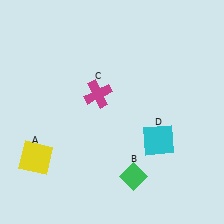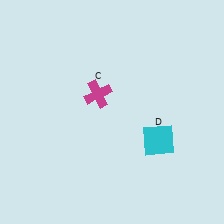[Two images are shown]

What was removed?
The green diamond (B), the yellow square (A) were removed in Image 2.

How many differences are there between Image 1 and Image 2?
There are 2 differences between the two images.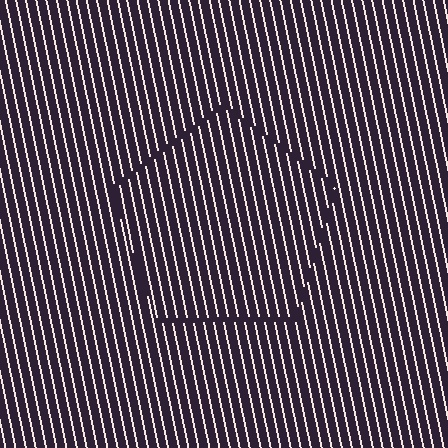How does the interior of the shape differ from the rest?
The interior of the shape contains the same grating, shifted by half a period — the contour is defined by the phase discontinuity where line-ends from the inner and outer gratings abut.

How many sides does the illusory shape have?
5 sides — the line-ends trace a pentagon.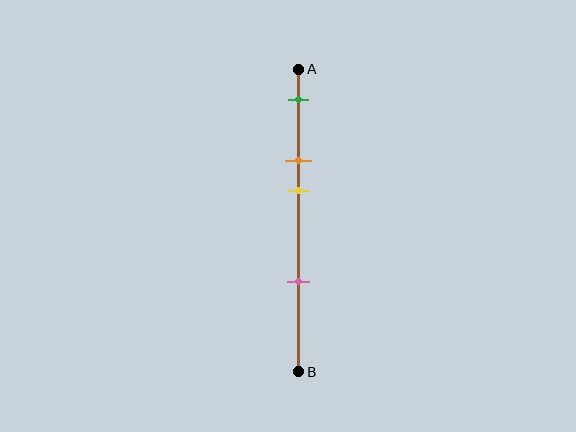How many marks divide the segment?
There are 4 marks dividing the segment.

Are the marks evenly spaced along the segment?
No, the marks are not evenly spaced.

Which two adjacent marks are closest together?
The orange and yellow marks are the closest adjacent pair.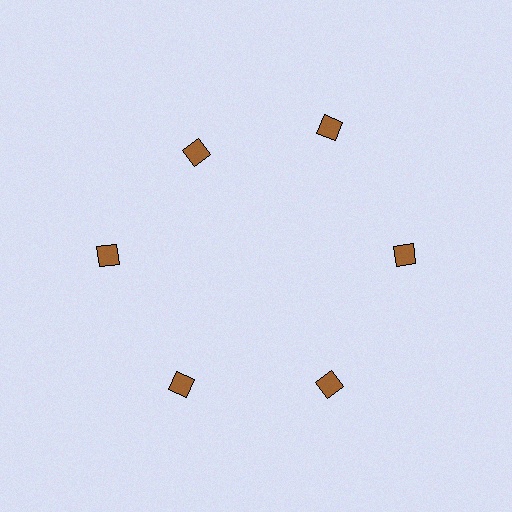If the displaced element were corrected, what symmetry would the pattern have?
It would have 6-fold rotational symmetry — the pattern would map onto itself every 60 degrees.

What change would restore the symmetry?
The symmetry would be restored by moving it outward, back onto the ring so that all 6 diamonds sit at equal angles and equal distance from the center.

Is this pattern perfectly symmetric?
No. The 6 brown diamonds are arranged in a ring, but one element near the 11 o'clock position is pulled inward toward the center, breaking the 6-fold rotational symmetry.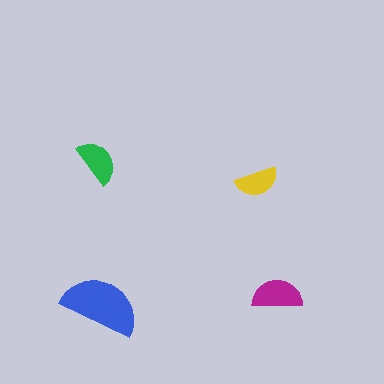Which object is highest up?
The green semicircle is topmost.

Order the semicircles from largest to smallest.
the blue one, the magenta one, the green one, the yellow one.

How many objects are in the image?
There are 4 objects in the image.